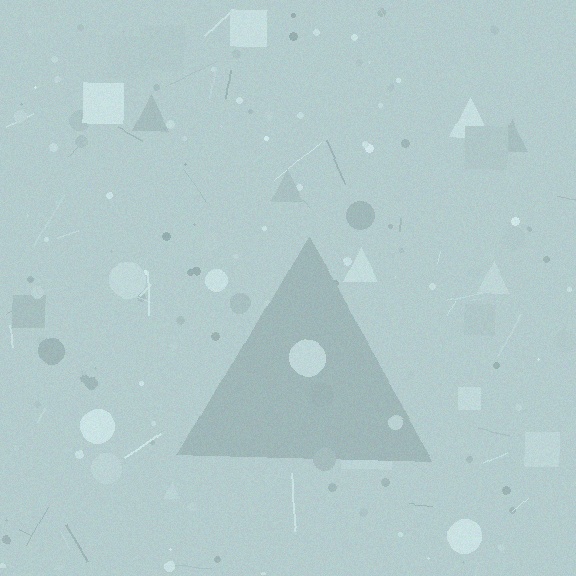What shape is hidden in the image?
A triangle is hidden in the image.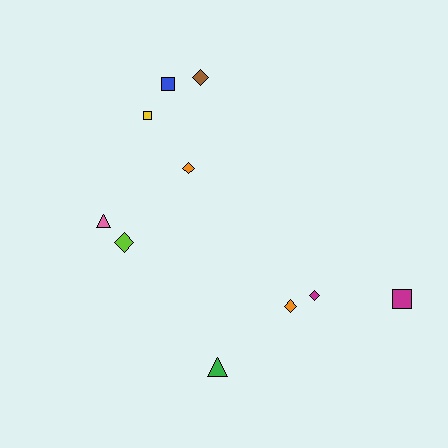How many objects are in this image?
There are 10 objects.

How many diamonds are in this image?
There are 5 diamonds.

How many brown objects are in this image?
There is 1 brown object.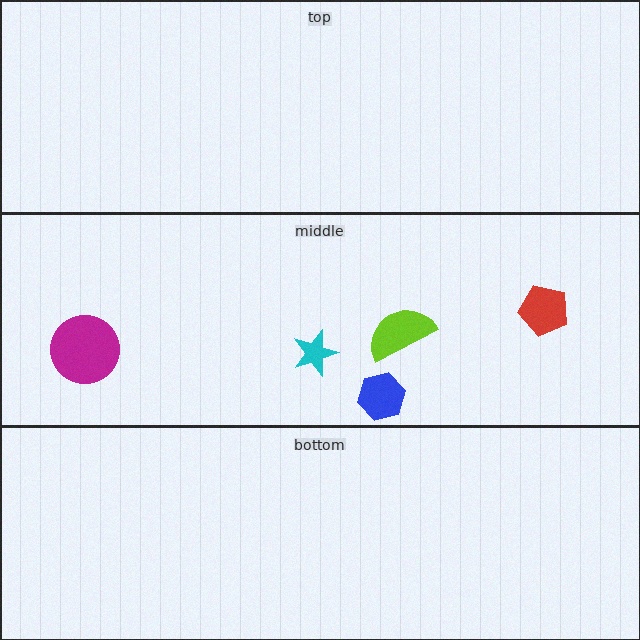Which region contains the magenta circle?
The middle region.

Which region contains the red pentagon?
The middle region.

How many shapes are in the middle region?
5.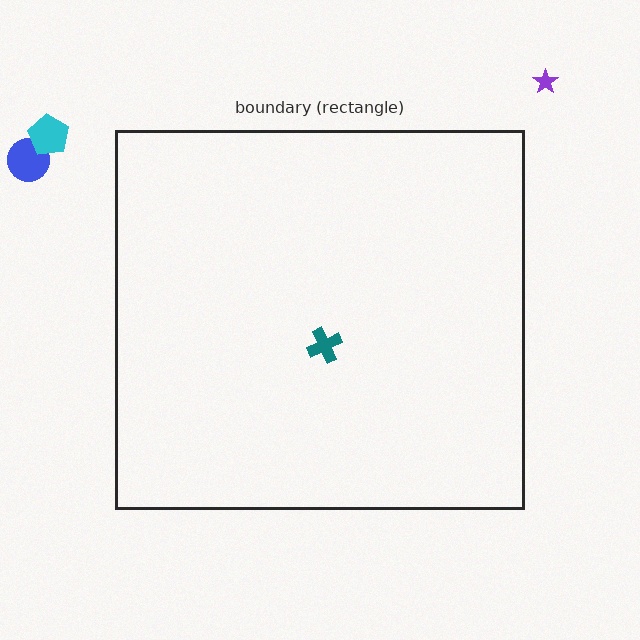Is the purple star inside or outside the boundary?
Outside.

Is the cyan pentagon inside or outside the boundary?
Outside.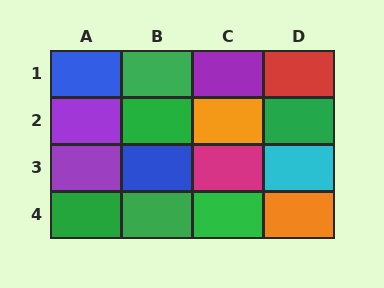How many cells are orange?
2 cells are orange.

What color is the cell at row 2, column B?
Green.